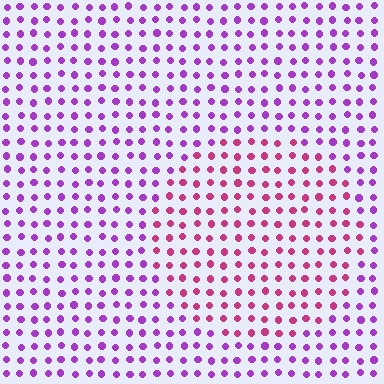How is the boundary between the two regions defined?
The boundary is defined purely by a slight shift in hue (about 43 degrees). Spacing, size, and orientation are identical on both sides.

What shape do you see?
I see a circle.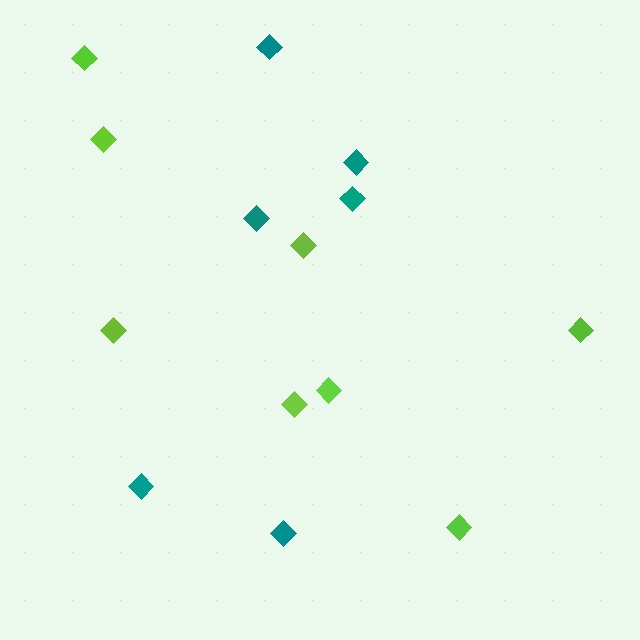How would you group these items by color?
There are 2 groups: one group of teal diamonds (6) and one group of lime diamonds (8).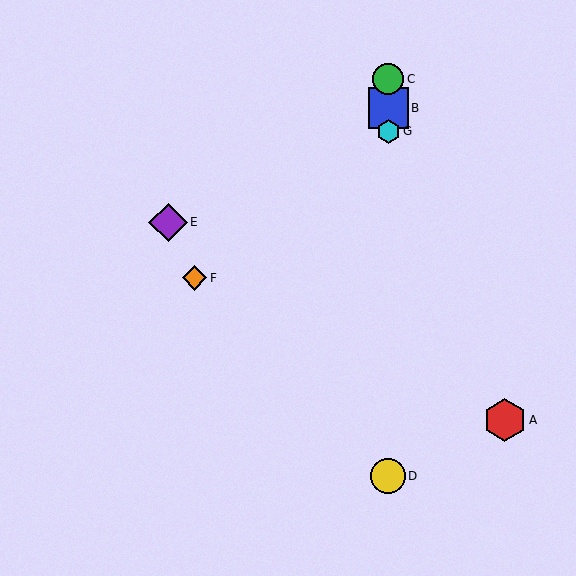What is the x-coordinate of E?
Object E is at x≈168.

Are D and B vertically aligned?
Yes, both are at x≈388.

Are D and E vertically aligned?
No, D is at x≈388 and E is at x≈168.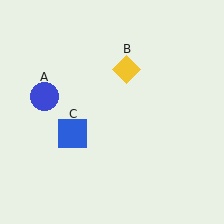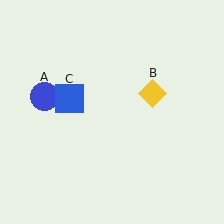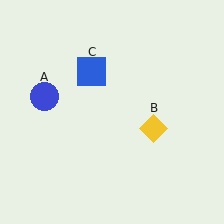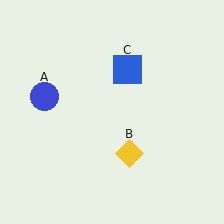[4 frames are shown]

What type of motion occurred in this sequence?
The yellow diamond (object B), blue square (object C) rotated clockwise around the center of the scene.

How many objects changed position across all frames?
2 objects changed position: yellow diamond (object B), blue square (object C).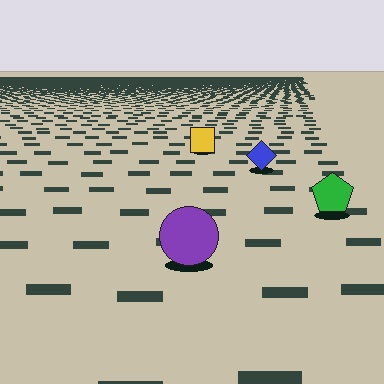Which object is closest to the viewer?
The purple circle is closest. The texture marks near it are larger and more spread out.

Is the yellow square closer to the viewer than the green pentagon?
No. The green pentagon is closer — you can tell from the texture gradient: the ground texture is coarser near it.